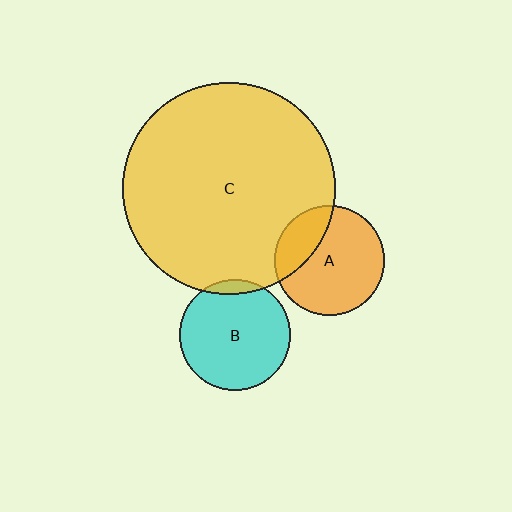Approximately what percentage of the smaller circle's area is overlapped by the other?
Approximately 5%.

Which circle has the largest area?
Circle C (yellow).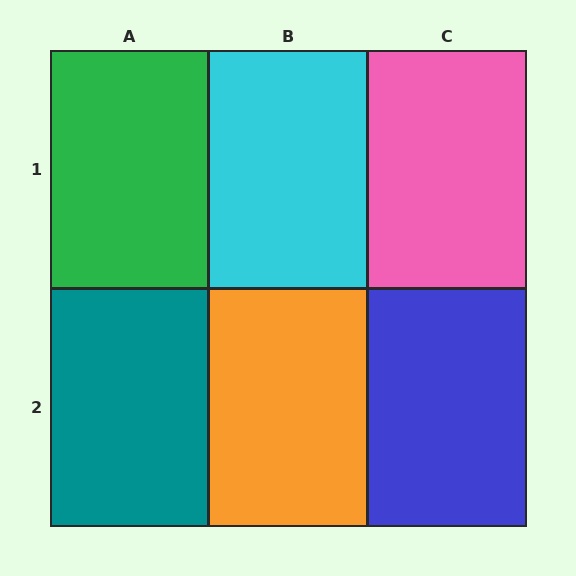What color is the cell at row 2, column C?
Blue.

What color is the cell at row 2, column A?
Teal.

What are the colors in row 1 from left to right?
Green, cyan, pink.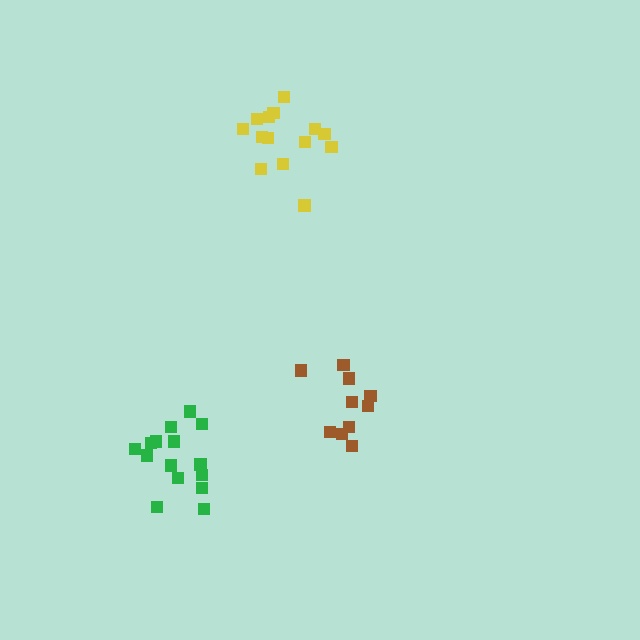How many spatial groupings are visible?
There are 3 spatial groupings.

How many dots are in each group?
Group 1: 10 dots, Group 2: 15 dots, Group 3: 14 dots (39 total).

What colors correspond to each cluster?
The clusters are colored: brown, green, yellow.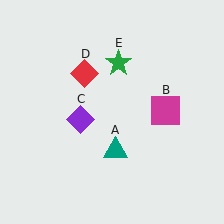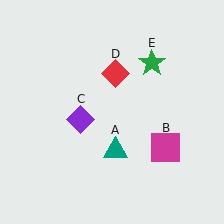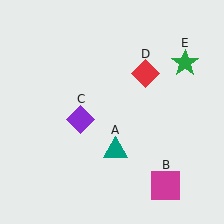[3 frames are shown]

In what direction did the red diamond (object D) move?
The red diamond (object D) moved right.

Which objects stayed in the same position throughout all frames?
Teal triangle (object A) and purple diamond (object C) remained stationary.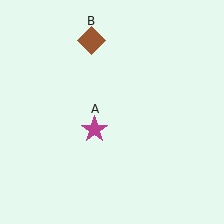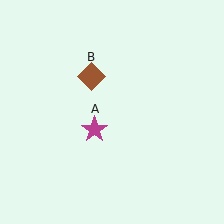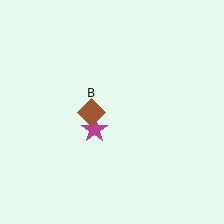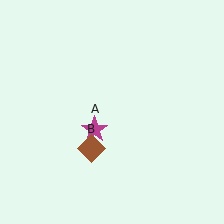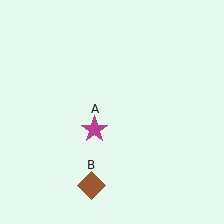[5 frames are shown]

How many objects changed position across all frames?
1 object changed position: brown diamond (object B).